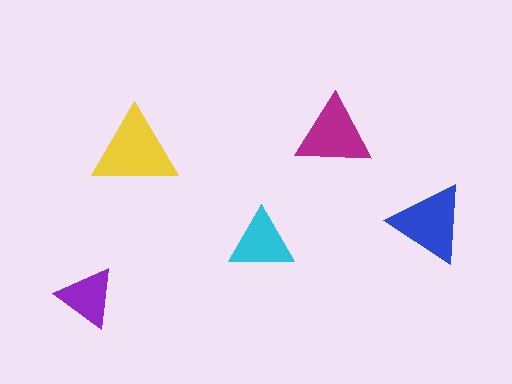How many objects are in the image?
There are 5 objects in the image.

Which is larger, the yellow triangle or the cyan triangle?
The yellow one.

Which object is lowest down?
The purple triangle is bottommost.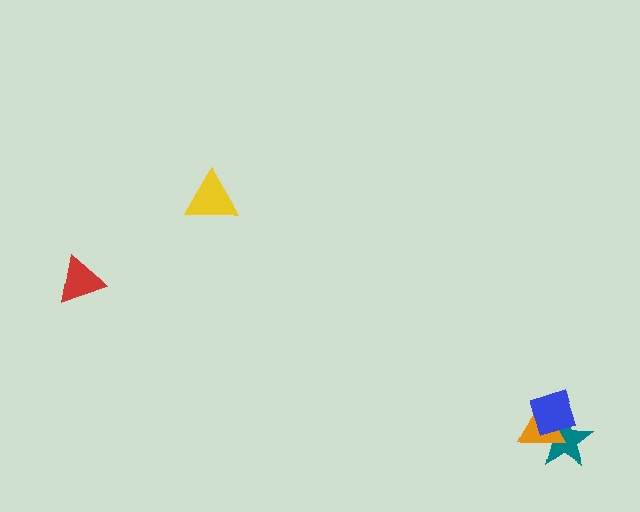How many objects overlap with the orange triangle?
2 objects overlap with the orange triangle.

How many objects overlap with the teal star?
2 objects overlap with the teal star.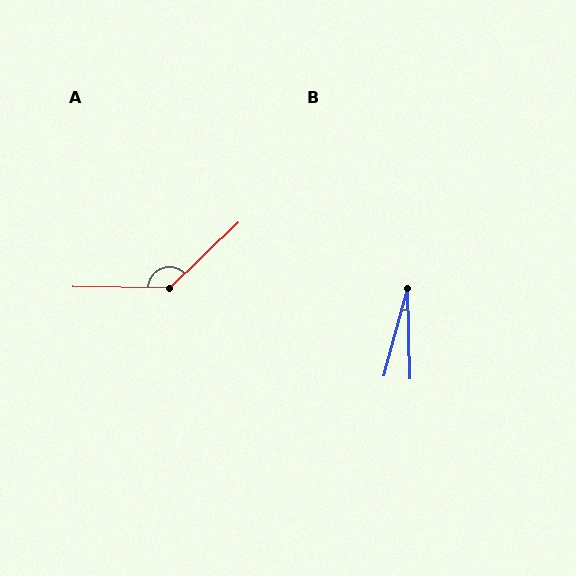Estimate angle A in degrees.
Approximately 135 degrees.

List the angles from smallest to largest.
B (17°), A (135°).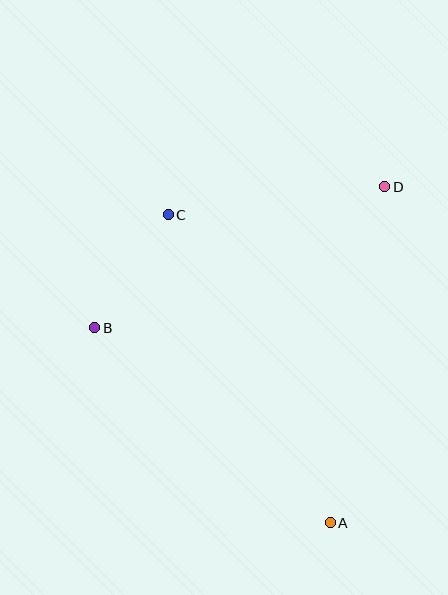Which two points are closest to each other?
Points B and C are closest to each other.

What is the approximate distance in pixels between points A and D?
The distance between A and D is approximately 341 pixels.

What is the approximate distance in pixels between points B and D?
The distance between B and D is approximately 323 pixels.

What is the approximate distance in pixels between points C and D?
The distance between C and D is approximately 219 pixels.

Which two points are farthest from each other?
Points A and C are farthest from each other.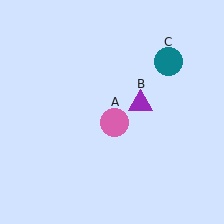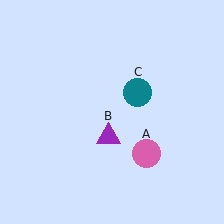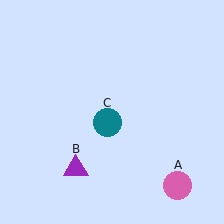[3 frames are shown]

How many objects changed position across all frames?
3 objects changed position: pink circle (object A), purple triangle (object B), teal circle (object C).